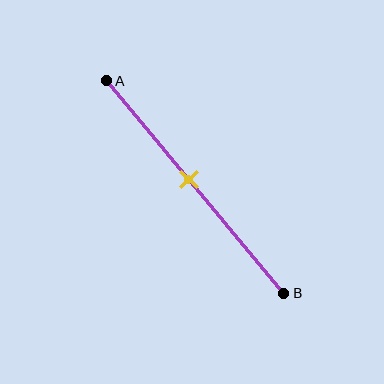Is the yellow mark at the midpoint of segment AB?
No, the mark is at about 45% from A, not at the 50% midpoint.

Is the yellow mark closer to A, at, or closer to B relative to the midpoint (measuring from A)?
The yellow mark is closer to point A than the midpoint of segment AB.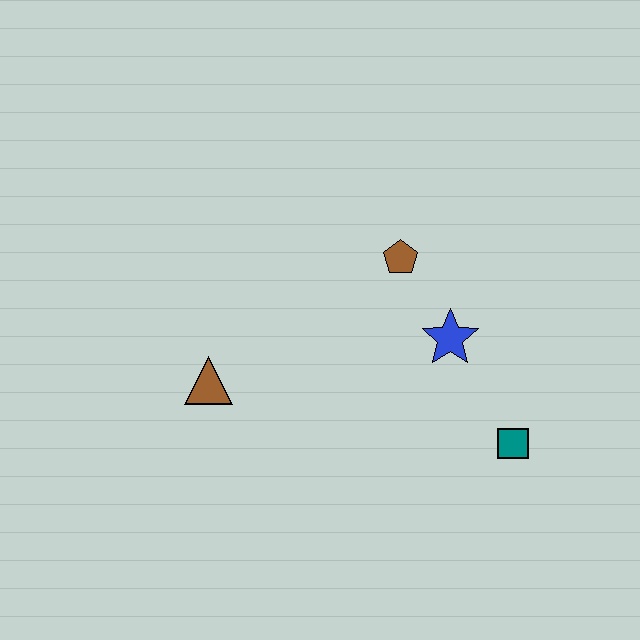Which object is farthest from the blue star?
The brown triangle is farthest from the blue star.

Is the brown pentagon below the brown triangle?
No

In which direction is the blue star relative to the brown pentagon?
The blue star is below the brown pentagon.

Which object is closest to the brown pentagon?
The blue star is closest to the brown pentagon.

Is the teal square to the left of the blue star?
No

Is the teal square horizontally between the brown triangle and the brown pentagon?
No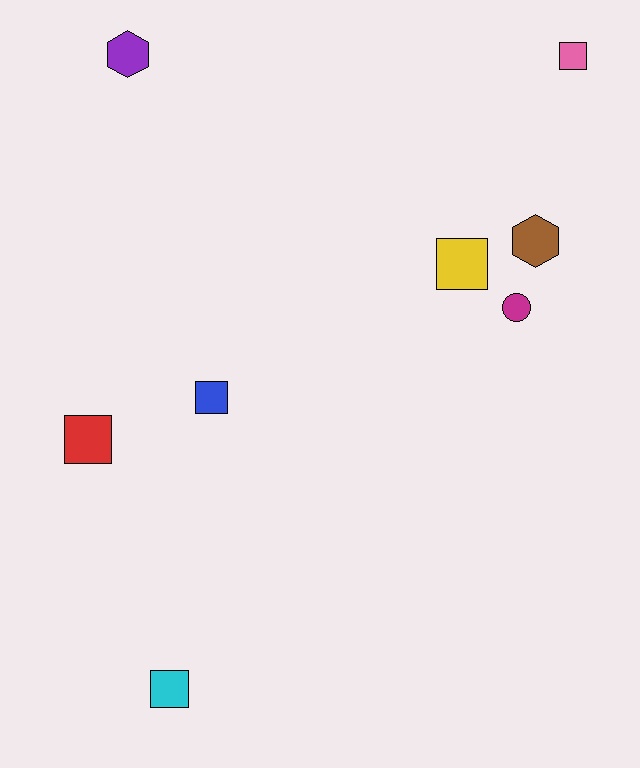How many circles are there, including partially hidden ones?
There is 1 circle.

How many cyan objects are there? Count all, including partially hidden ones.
There is 1 cyan object.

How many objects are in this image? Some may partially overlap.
There are 8 objects.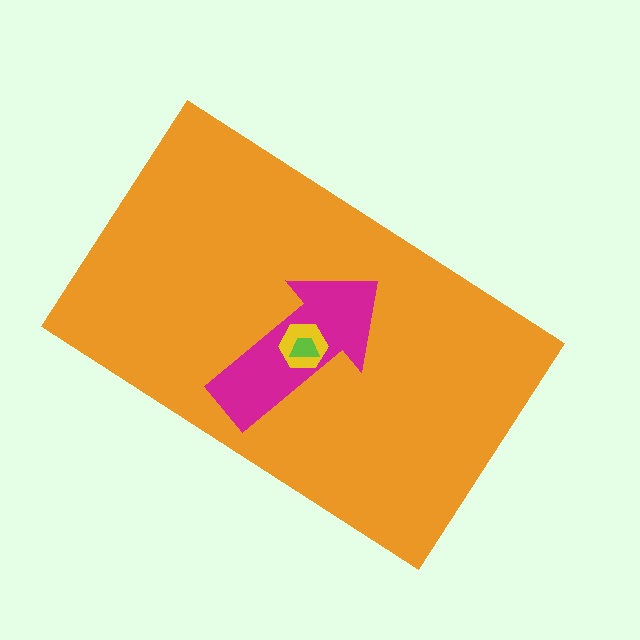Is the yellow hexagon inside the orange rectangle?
Yes.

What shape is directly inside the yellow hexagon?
The lime trapezoid.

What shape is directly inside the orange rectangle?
The magenta arrow.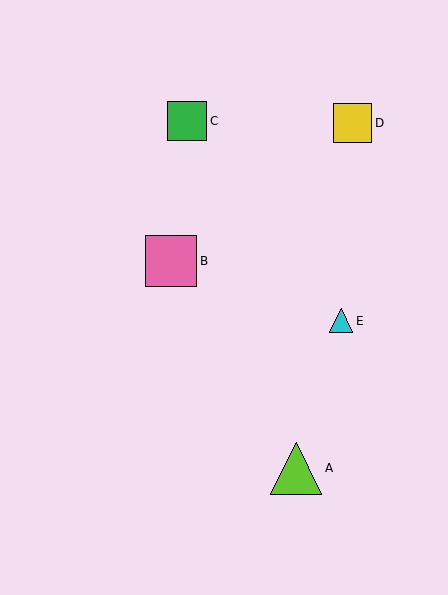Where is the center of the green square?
The center of the green square is at (187, 121).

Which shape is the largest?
The lime triangle (labeled A) is the largest.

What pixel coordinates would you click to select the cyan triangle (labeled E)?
Click at (341, 321) to select the cyan triangle E.